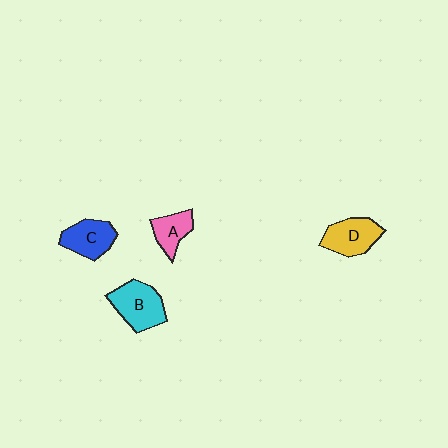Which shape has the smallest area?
Shape A (pink).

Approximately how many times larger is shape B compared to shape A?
Approximately 1.6 times.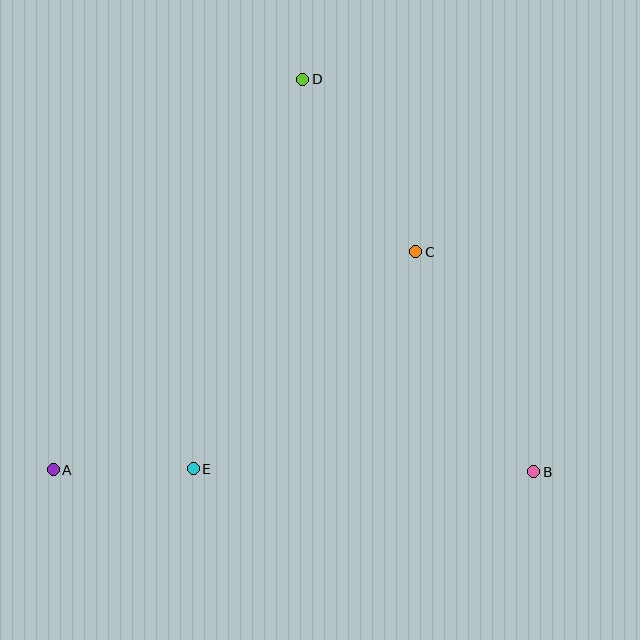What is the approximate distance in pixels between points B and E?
The distance between B and E is approximately 341 pixels.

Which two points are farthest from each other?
Points A and B are farthest from each other.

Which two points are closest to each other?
Points A and E are closest to each other.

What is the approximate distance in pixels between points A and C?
The distance between A and C is approximately 423 pixels.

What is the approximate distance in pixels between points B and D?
The distance between B and D is approximately 455 pixels.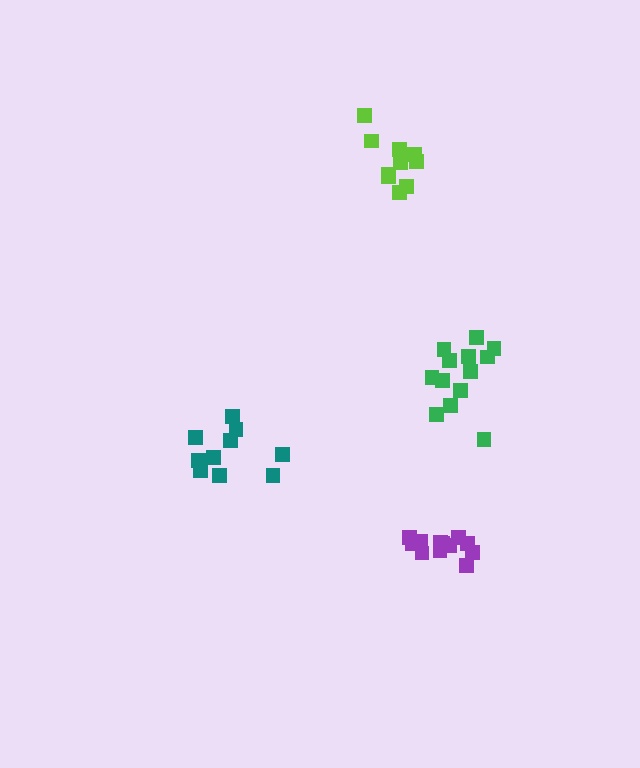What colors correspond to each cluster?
The clusters are colored: lime, green, teal, purple.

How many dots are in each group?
Group 1: 10 dots, Group 2: 13 dots, Group 3: 10 dots, Group 4: 13 dots (46 total).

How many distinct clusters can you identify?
There are 4 distinct clusters.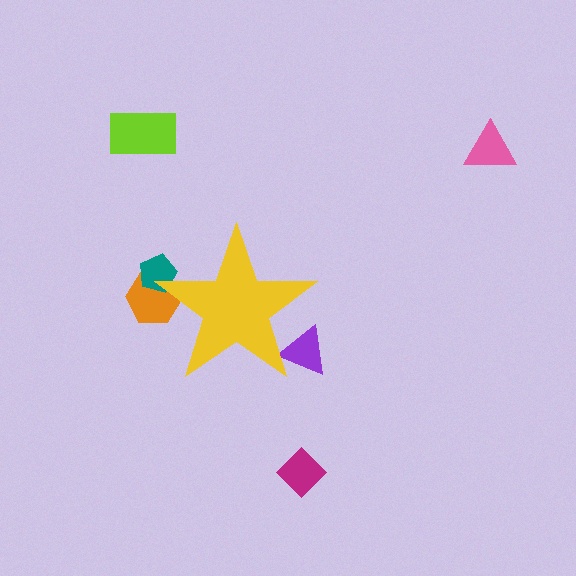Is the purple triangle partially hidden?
Yes, the purple triangle is partially hidden behind the yellow star.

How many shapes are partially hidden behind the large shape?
3 shapes are partially hidden.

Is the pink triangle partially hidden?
No, the pink triangle is fully visible.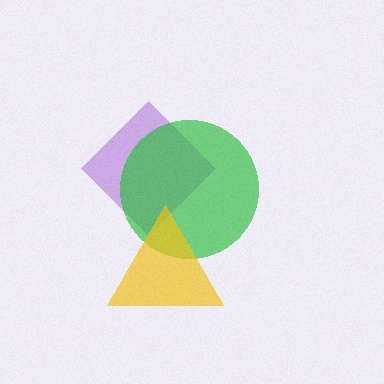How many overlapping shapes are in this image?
There are 3 overlapping shapes in the image.